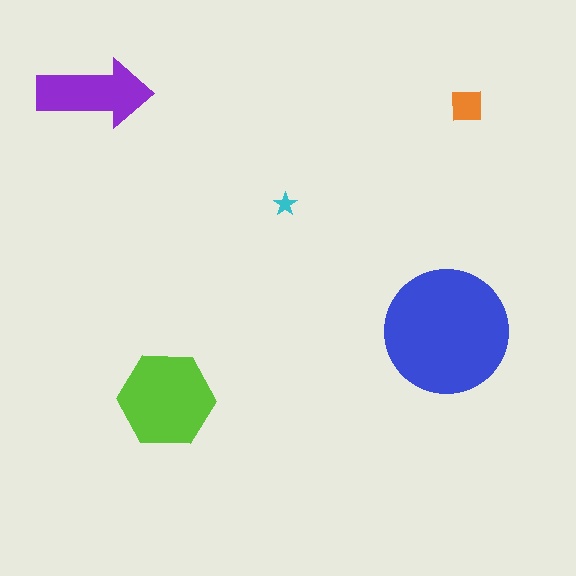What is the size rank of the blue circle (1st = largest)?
1st.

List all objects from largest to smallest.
The blue circle, the lime hexagon, the purple arrow, the orange square, the cyan star.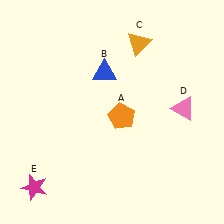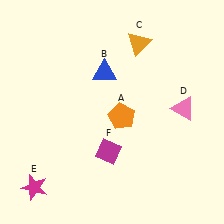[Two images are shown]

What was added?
A magenta diamond (F) was added in Image 2.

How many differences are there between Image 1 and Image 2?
There is 1 difference between the two images.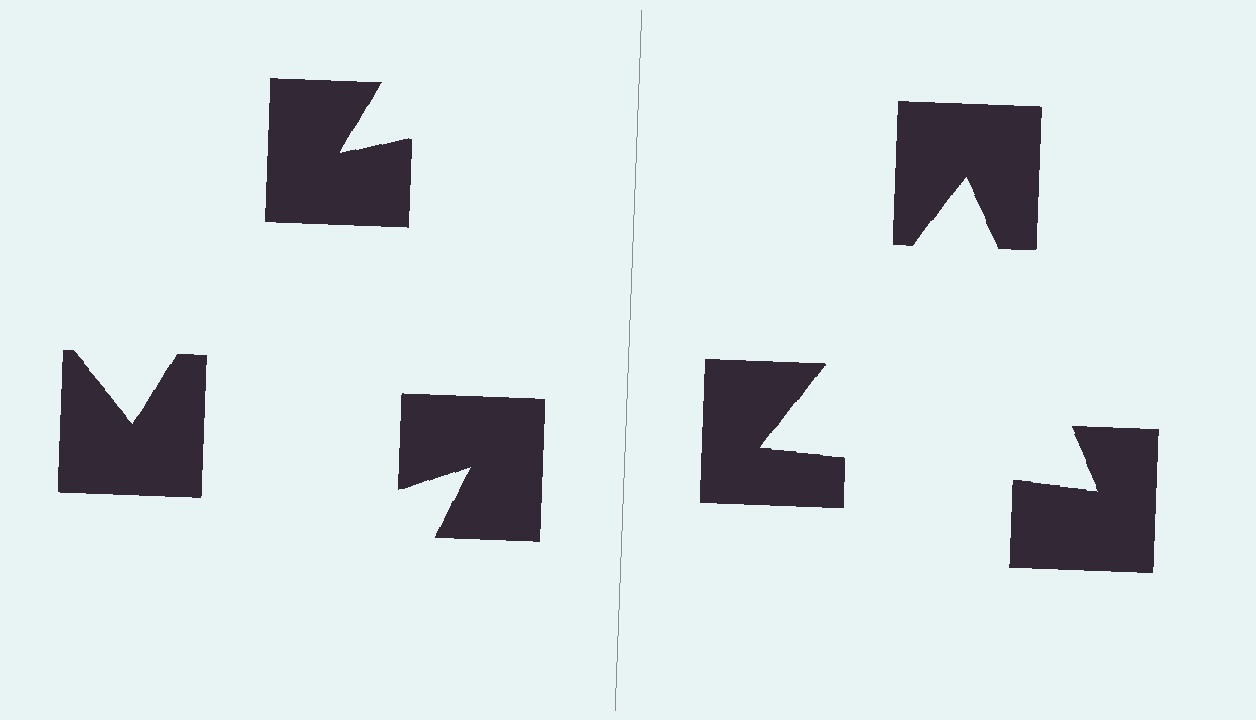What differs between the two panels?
The notched squares are positioned identically on both sides; only the wedge orientations differ. On the right they align to a triangle; on the left they are misaligned.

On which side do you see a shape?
An illusory triangle appears on the right side. On the left side the wedge cuts are rotated, so no coherent shape forms.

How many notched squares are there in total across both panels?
6 — 3 on each side.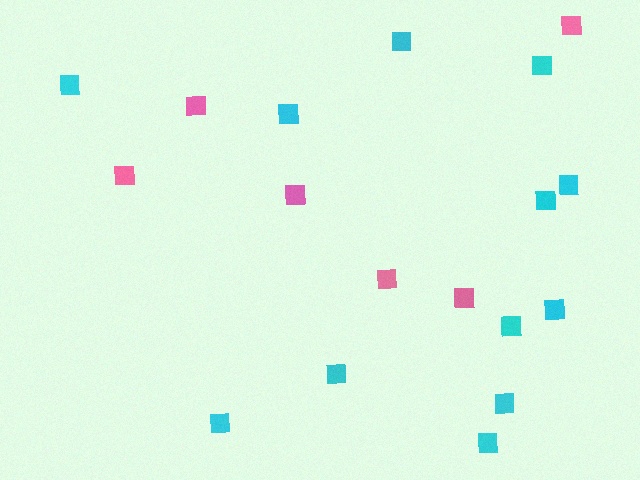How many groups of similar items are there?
There are 2 groups: one group of cyan squares (12) and one group of pink squares (6).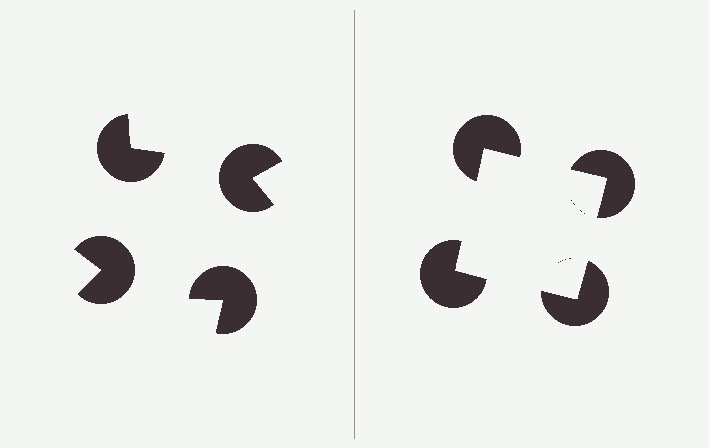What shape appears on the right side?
An illusory square.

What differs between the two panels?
The pac-man discs are positioned identically on both sides; only the wedge orientations differ. On the right they align to a square; on the left they are misaligned.